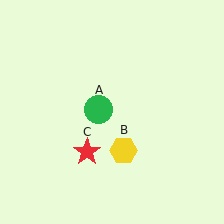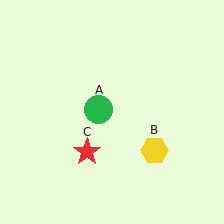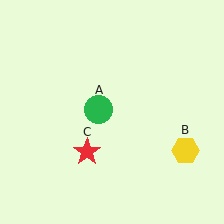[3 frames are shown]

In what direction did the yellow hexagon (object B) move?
The yellow hexagon (object B) moved right.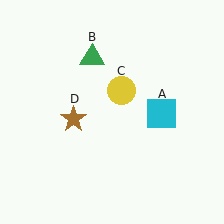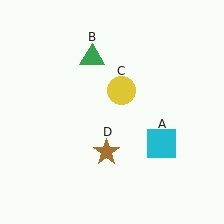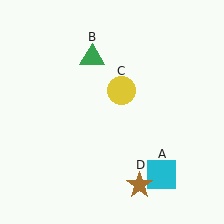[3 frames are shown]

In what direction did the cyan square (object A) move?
The cyan square (object A) moved down.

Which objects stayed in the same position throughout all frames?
Green triangle (object B) and yellow circle (object C) remained stationary.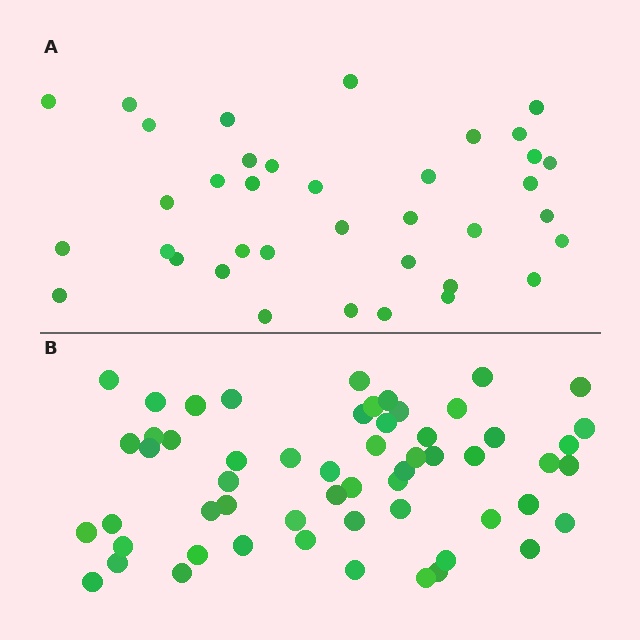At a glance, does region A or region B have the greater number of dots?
Region B (the bottom region) has more dots.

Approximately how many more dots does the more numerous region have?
Region B has approximately 20 more dots than region A.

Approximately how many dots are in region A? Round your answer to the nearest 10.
About 40 dots. (The exact count is 37, which rounds to 40.)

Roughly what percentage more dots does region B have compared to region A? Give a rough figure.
About 55% more.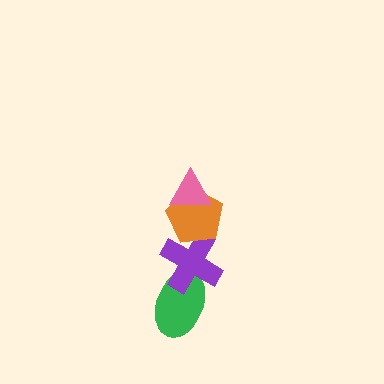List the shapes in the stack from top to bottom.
From top to bottom: the pink triangle, the orange pentagon, the purple cross, the green ellipse.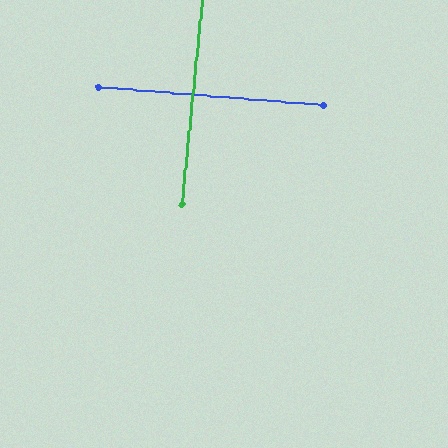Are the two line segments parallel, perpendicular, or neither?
Perpendicular — they meet at approximately 89°.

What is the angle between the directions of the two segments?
Approximately 89 degrees.